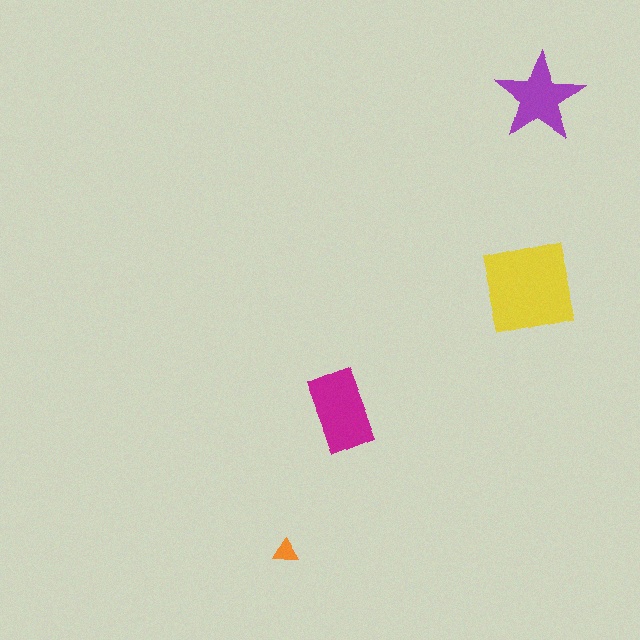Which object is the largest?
The yellow square.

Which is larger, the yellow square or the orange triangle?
The yellow square.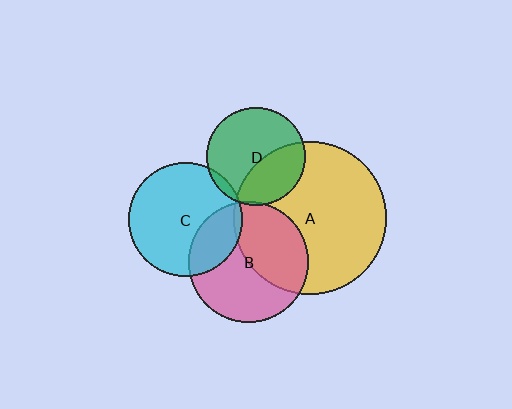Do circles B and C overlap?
Yes.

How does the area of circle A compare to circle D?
Approximately 2.4 times.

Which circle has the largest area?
Circle A (yellow).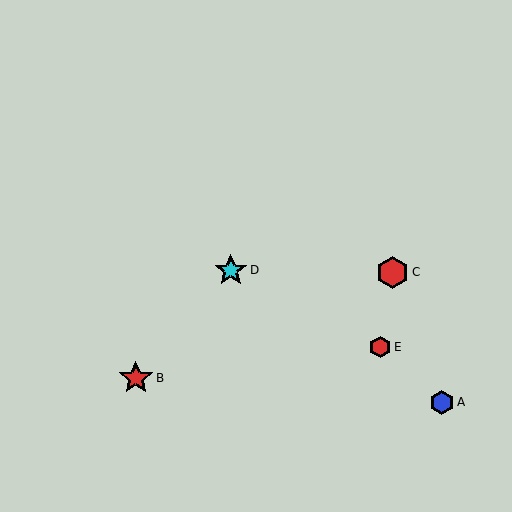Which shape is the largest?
The red star (labeled B) is the largest.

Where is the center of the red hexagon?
The center of the red hexagon is at (393, 272).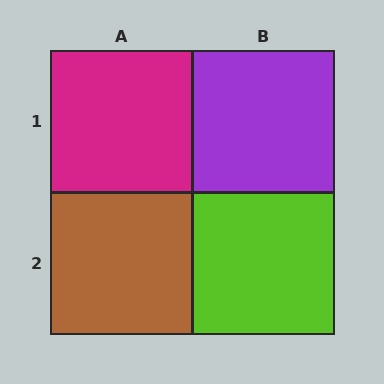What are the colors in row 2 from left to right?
Brown, lime.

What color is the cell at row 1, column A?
Magenta.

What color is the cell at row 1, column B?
Purple.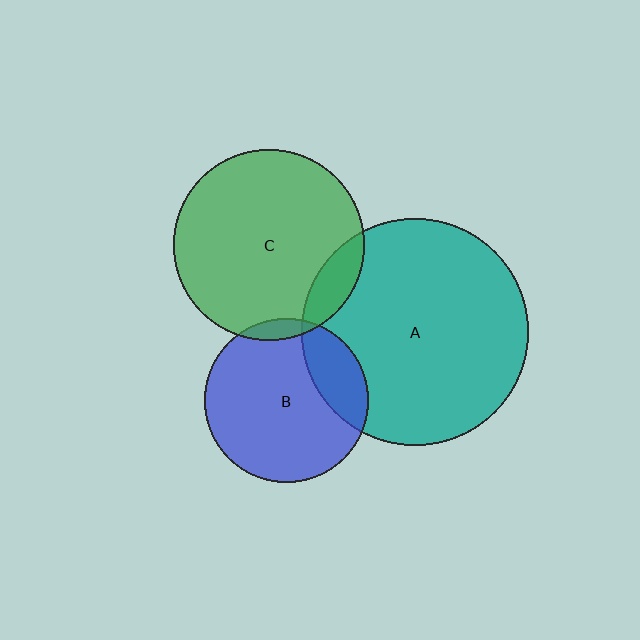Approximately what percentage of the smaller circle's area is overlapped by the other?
Approximately 5%.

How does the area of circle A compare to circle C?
Approximately 1.4 times.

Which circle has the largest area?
Circle A (teal).